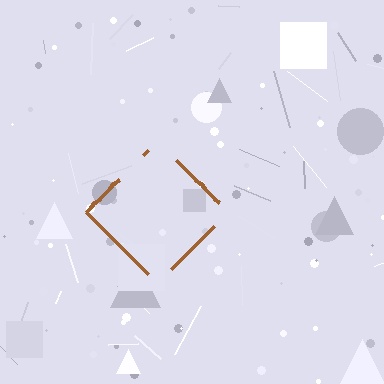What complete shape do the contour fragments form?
The contour fragments form a diamond.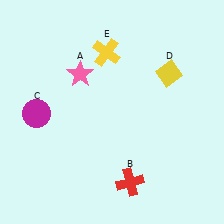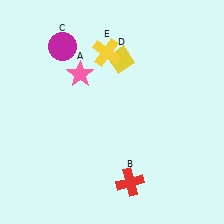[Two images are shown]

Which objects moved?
The objects that moved are: the magenta circle (C), the yellow diamond (D).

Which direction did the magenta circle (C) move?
The magenta circle (C) moved up.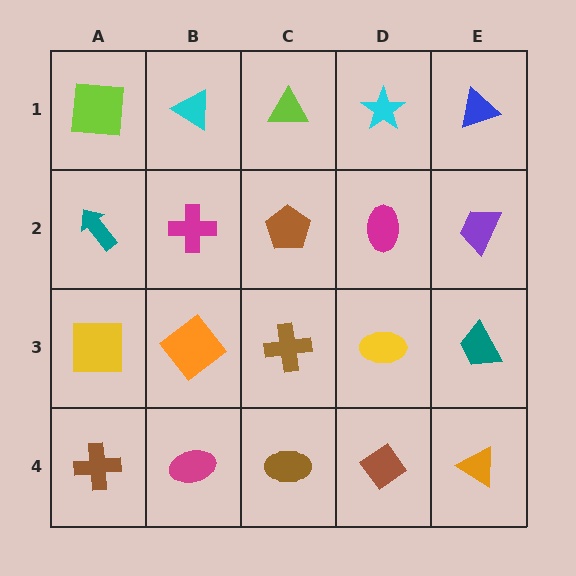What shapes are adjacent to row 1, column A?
A teal arrow (row 2, column A), a cyan triangle (row 1, column B).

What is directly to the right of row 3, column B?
A brown cross.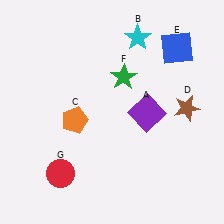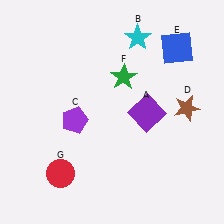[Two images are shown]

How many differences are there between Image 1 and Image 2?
There is 1 difference between the two images.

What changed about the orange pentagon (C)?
In Image 1, C is orange. In Image 2, it changed to purple.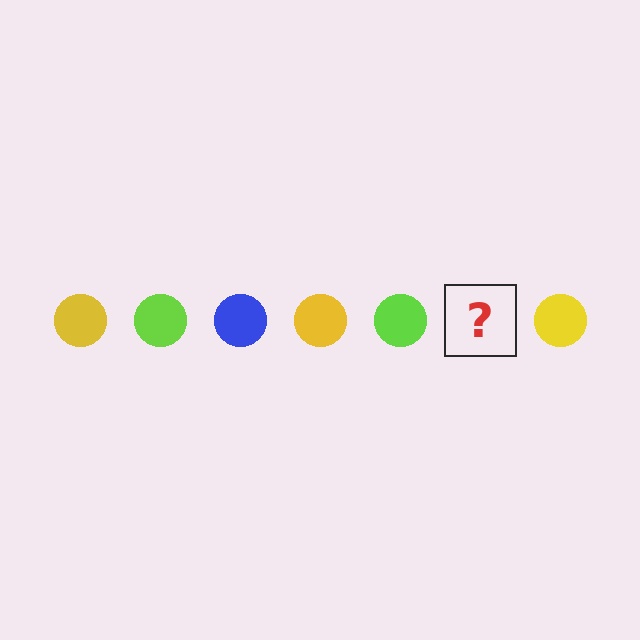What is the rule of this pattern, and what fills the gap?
The rule is that the pattern cycles through yellow, lime, blue circles. The gap should be filled with a blue circle.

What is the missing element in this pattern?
The missing element is a blue circle.